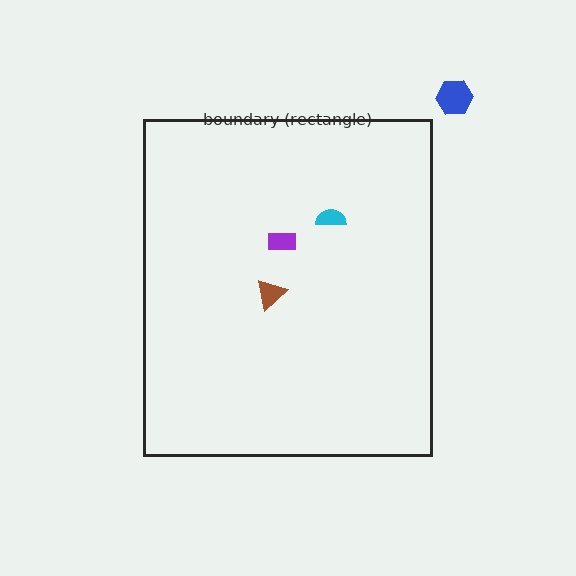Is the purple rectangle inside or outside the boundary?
Inside.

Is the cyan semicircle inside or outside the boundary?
Inside.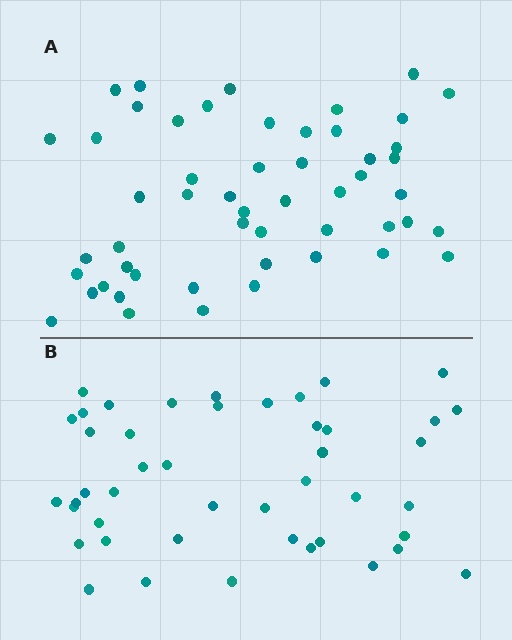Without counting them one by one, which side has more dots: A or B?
Region A (the top region) has more dots.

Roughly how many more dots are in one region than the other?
Region A has roughly 8 or so more dots than region B.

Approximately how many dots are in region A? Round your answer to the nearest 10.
About 50 dots. (The exact count is 52, which rounds to 50.)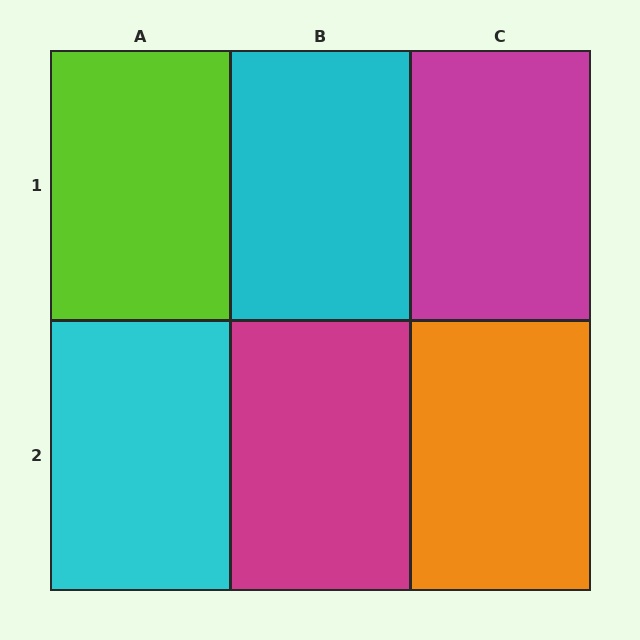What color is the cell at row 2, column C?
Orange.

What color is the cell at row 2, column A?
Cyan.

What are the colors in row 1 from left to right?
Lime, cyan, magenta.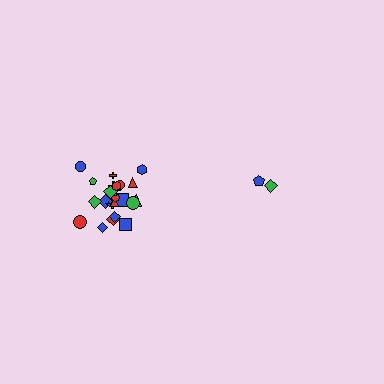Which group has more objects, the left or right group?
The left group.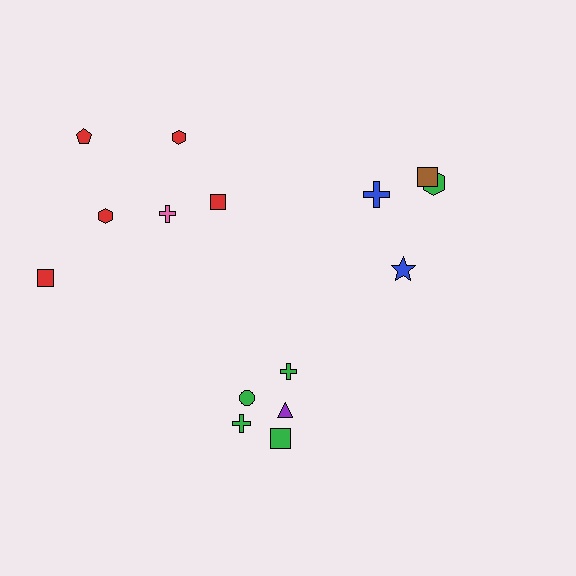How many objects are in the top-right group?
There are 4 objects.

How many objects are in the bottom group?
There are 5 objects.